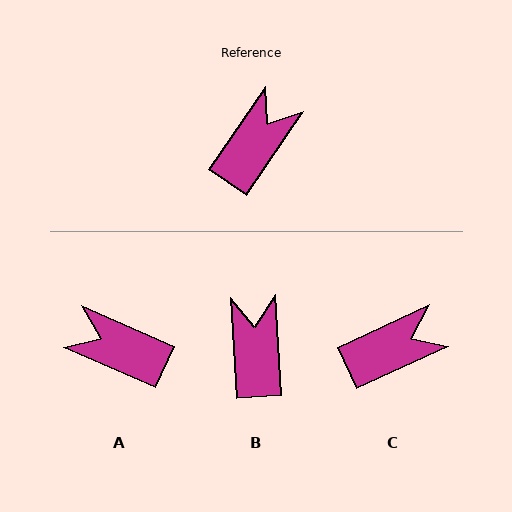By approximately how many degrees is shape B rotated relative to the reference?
Approximately 38 degrees counter-clockwise.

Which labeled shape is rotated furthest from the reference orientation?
A, about 101 degrees away.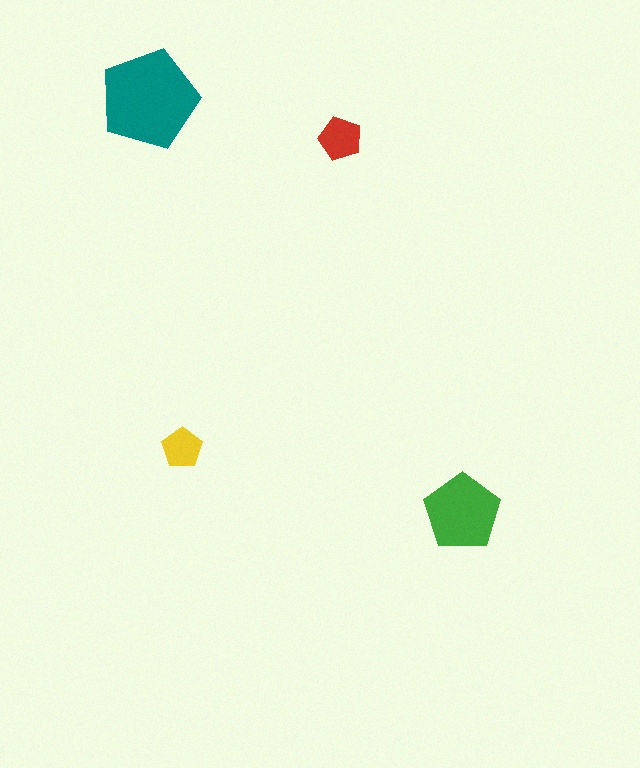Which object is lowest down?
The green pentagon is bottommost.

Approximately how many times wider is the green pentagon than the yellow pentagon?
About 2 times wider.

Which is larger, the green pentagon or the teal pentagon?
The teal one.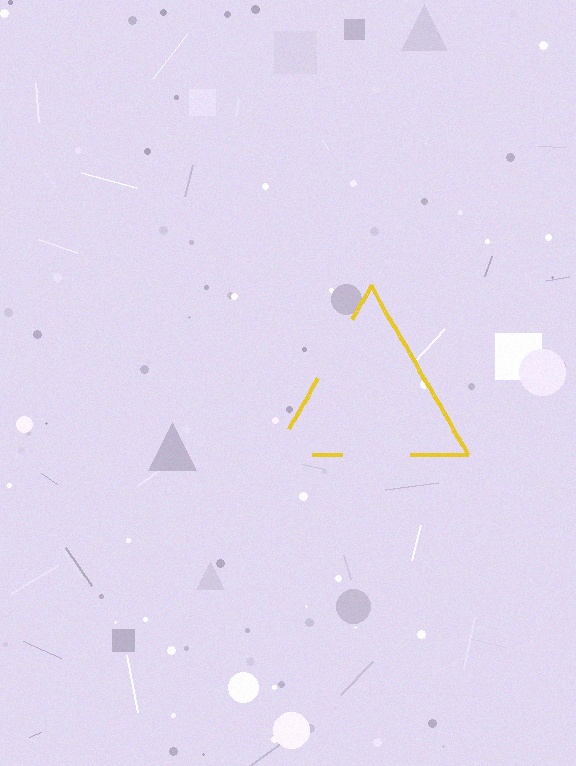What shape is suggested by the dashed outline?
The dashed outline suggests a triangle.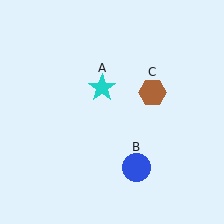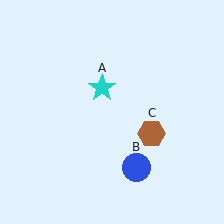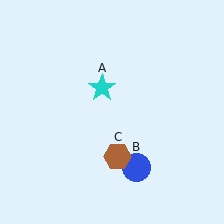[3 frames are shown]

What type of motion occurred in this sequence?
The brown hexagon (object C) rotated clockwise around the center of the scene.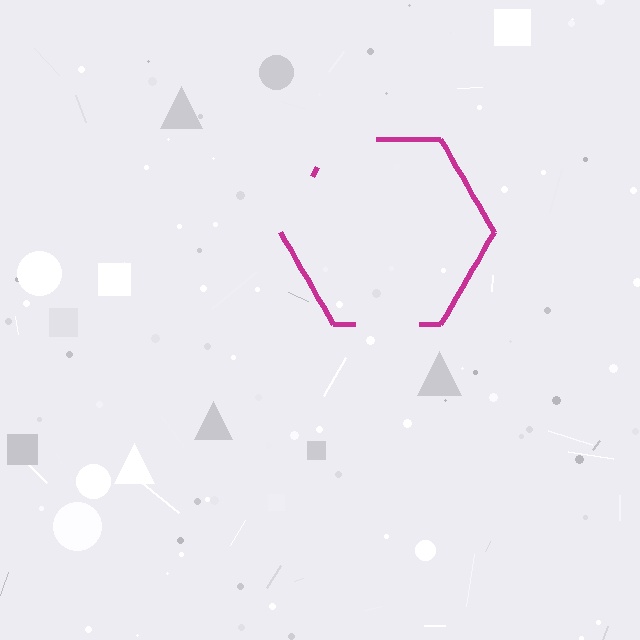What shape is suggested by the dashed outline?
The dashed outline suggests a hexagon.